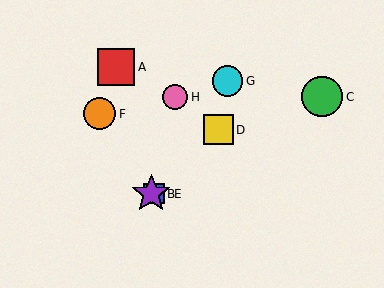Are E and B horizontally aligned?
Yes, both are at y≈194.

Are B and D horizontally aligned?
No, B is at y≈194 and D is at y≈130.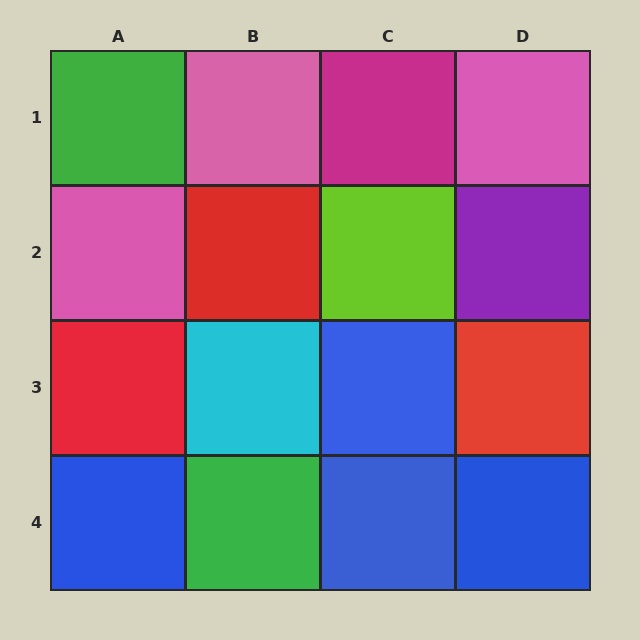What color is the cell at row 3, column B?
Cyan.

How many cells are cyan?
1 cell is cyan.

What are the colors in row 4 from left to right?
Blue, green, blue, blue.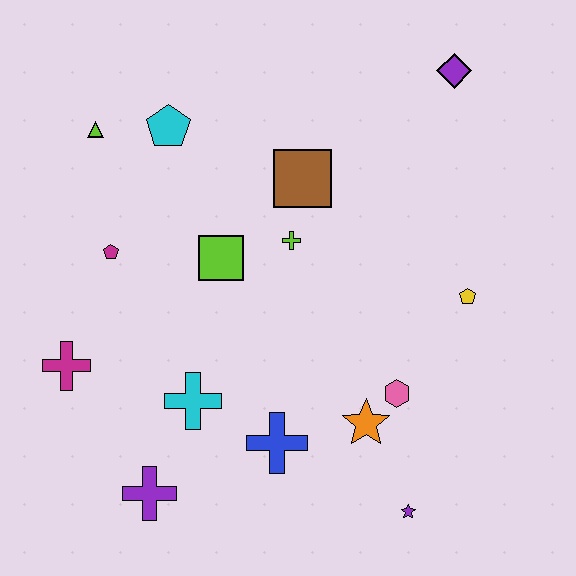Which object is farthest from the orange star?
The lime triangle is farthest from the orange star.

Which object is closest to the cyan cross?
The blue cross is closest to the cyan cross.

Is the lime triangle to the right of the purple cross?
No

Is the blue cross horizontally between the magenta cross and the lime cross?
Yes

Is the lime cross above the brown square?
No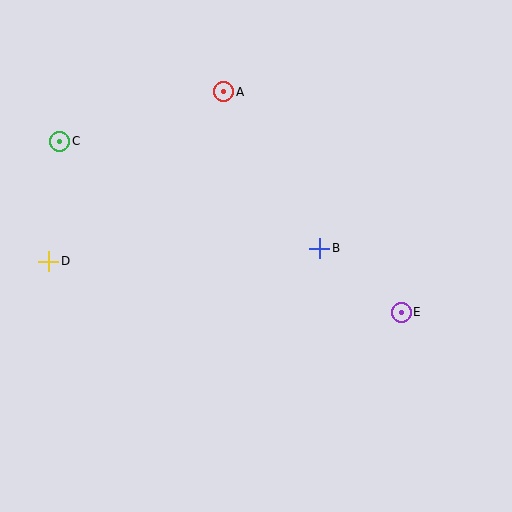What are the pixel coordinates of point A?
Point A is at (224, 92).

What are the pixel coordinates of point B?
Point B is at (320, 248).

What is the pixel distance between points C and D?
The distance between C and D is 121 pixels.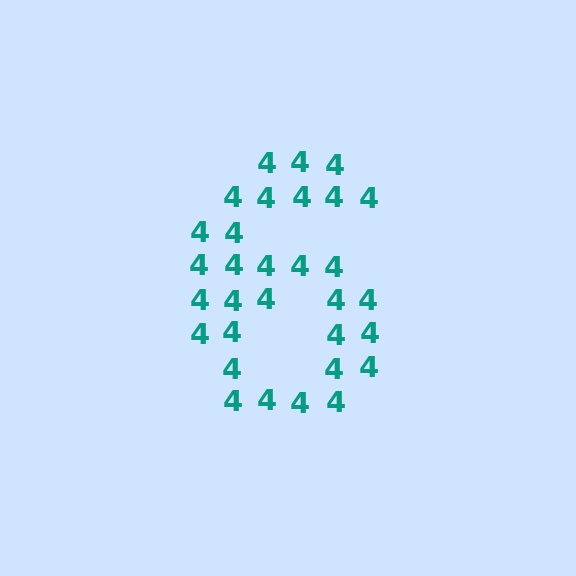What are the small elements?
The small elements are digit 4's.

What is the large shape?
The large shape is the digit 6.